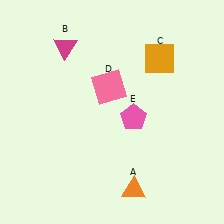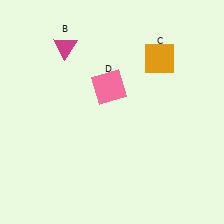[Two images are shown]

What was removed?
The pink pentagon (E), the orange triangle (A) were removed in Image 2.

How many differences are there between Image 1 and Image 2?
There are 2 differences between the two images.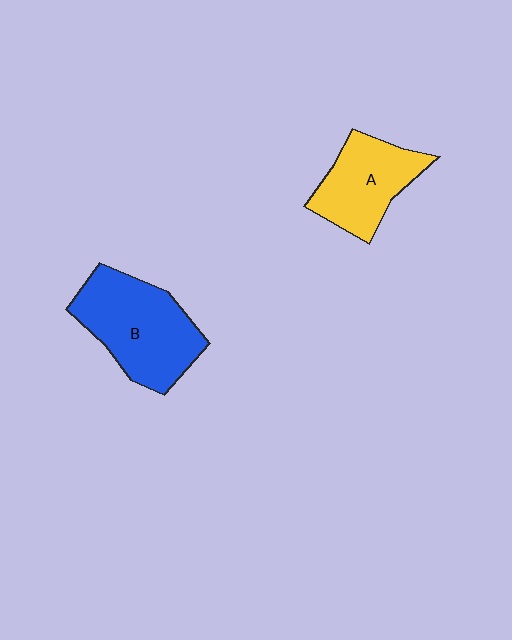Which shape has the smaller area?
Shape A (yellow).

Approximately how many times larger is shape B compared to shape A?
Approximately 1.4 times.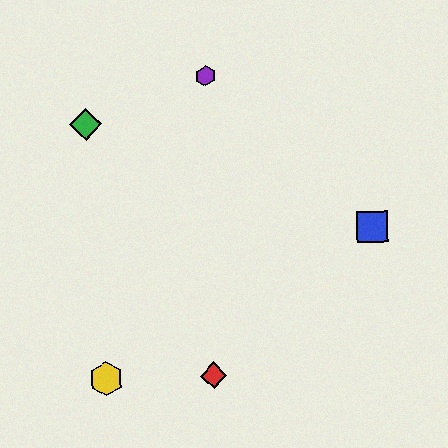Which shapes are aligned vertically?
The red diamond, the purple hexagon are aligned vertically.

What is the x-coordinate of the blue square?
The blue square is at x≈372.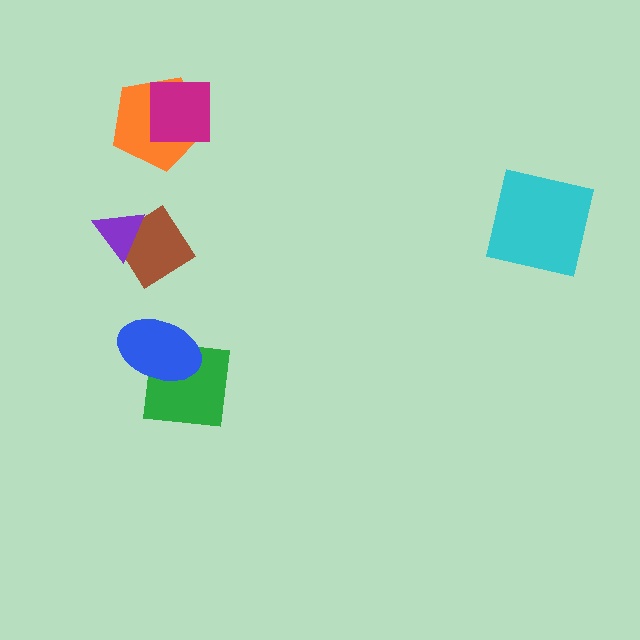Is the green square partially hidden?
Yes, it is partially covered by another shape.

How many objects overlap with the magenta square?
1 object overlaps with the magenta square.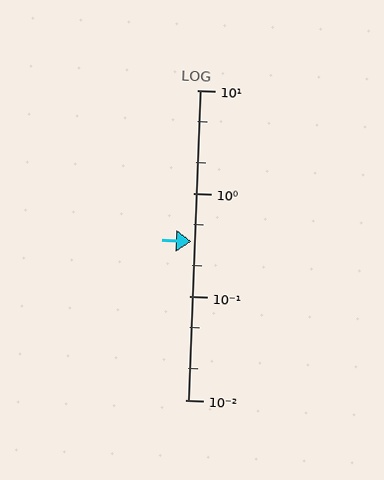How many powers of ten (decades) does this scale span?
The scale spans 3 decades, from 0.01 to 10.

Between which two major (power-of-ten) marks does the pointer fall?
The pointer is between 0.1 and 1.